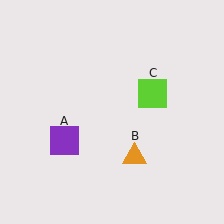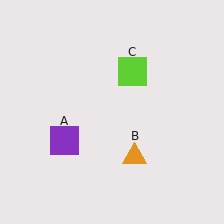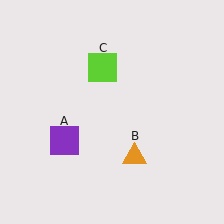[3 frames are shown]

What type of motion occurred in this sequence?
The lime square (object C) rotated counterclockwise around the center of the scene.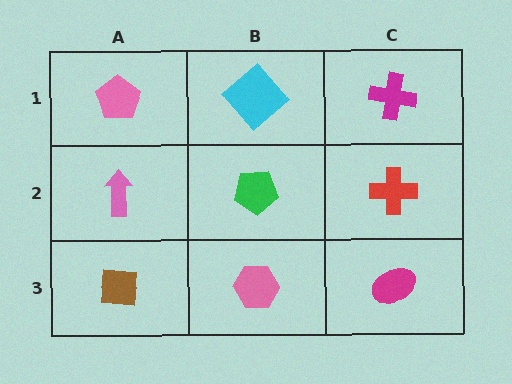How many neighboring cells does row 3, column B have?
3.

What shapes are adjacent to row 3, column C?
A red cross (row 2, column C), a pink hexagon (row 3, column B).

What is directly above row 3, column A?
A pink arrow.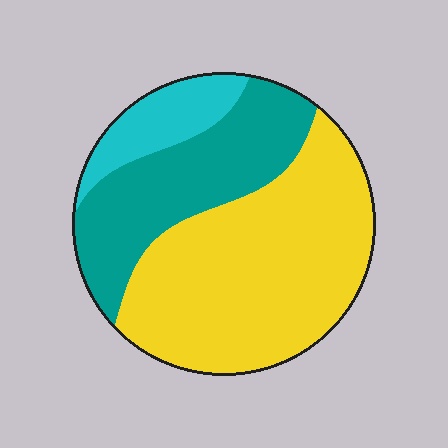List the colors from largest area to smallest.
From largest to smallest: yellow, teal, cyan.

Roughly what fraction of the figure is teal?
Teal covers roughly 30% of the figure.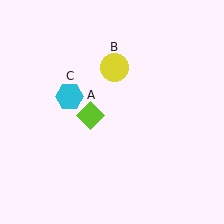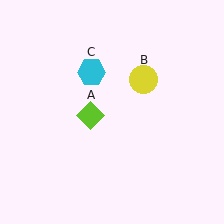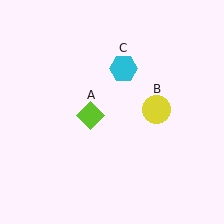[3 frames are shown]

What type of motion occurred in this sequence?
The yellow circle (object B), cyan hexagon (object C) rotated clockwise around the center of the scene.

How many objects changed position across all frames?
2 objects changed position: yellow circle (object B), cyan hexagon (object C).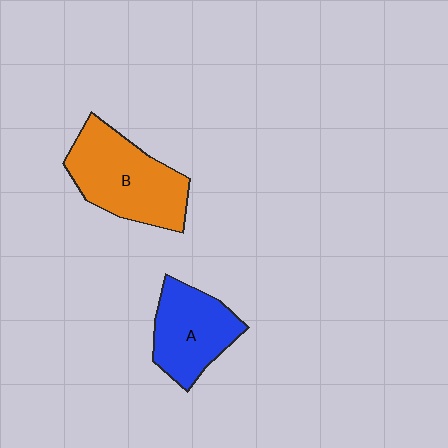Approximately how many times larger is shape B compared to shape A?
Approximately 1.3 times.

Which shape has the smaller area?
Shape A (blue).